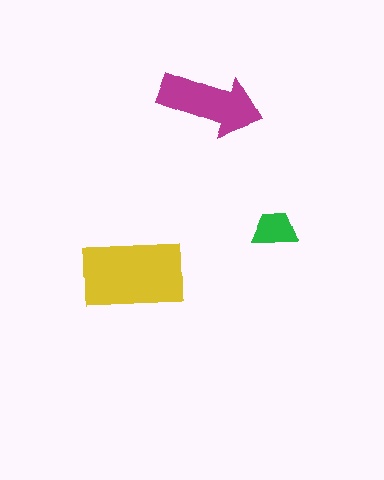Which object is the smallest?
The green trapezoid.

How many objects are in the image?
There are 3 objects in the image.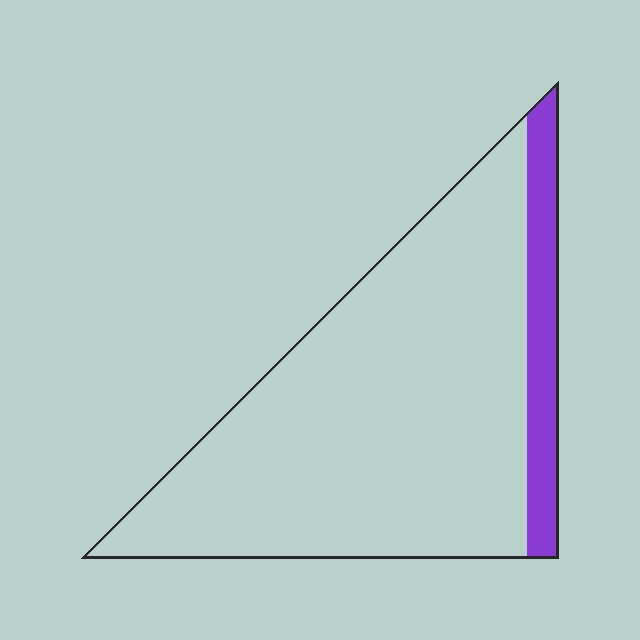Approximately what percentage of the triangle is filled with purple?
Approximately 15%.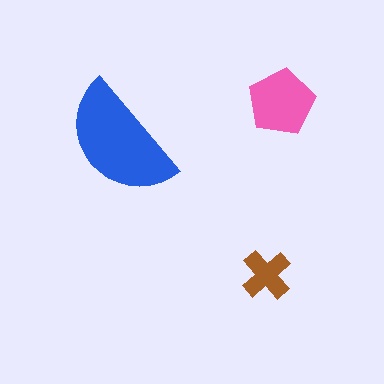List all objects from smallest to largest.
The brown cross, the pink pentagon, the blue semicircle.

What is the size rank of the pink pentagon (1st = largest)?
2nd.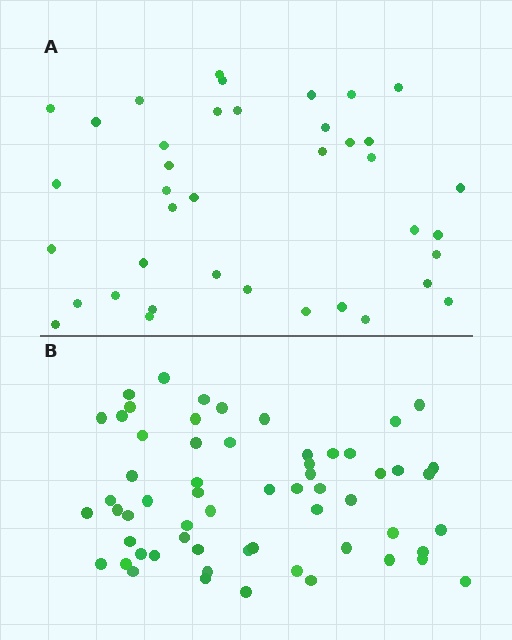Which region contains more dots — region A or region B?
Region B (the bottom region) has more dots.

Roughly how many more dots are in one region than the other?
Region B has approximately 20 more dots than region A.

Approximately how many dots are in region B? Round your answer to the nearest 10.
About 60 dots.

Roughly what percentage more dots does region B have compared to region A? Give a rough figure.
About 55% more.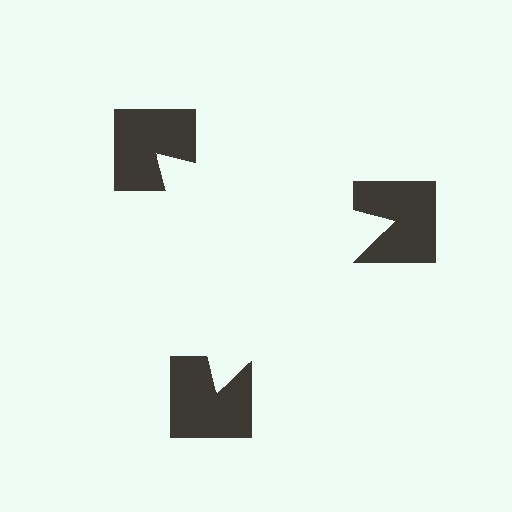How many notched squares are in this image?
There are 3 — one at each vertex of the illusory triangle.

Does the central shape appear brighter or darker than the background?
It typically appears slightly brighter than the background, even though no actual brightness change is drawn.